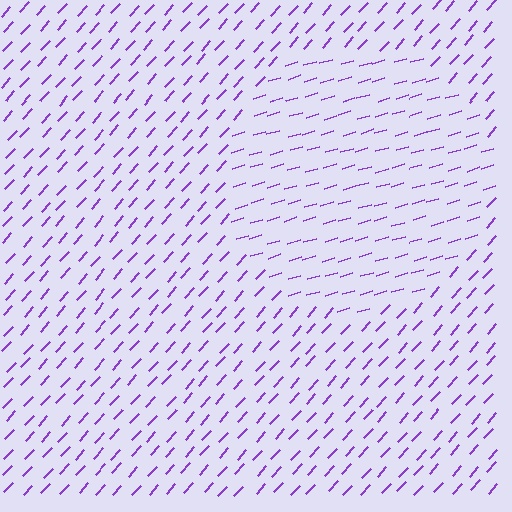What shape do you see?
I see a circle.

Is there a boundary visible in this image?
Yes, there is a texture boundary formed by a change in line orientation.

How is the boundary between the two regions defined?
The boundary is defined purely by a change in line orientation (approximately 31 degrees difference). All lines are the same color and thickness.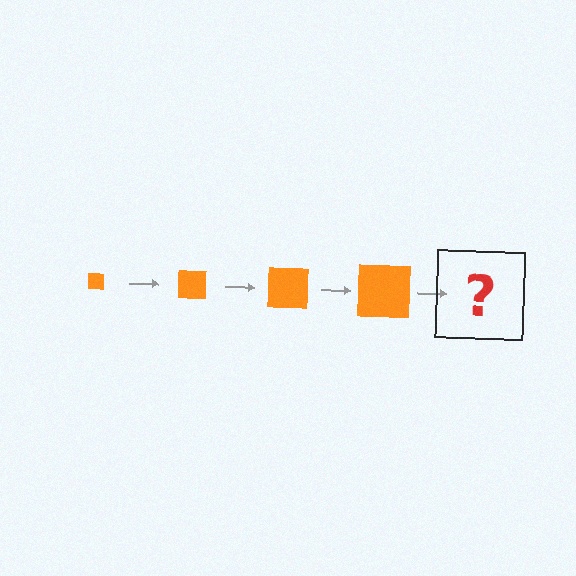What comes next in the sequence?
The next element should be an orange square, larger than the previous one.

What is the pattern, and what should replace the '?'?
The pattern is that the square gets progressively larger each step. The '?' should be an orange square, larger than the previous one.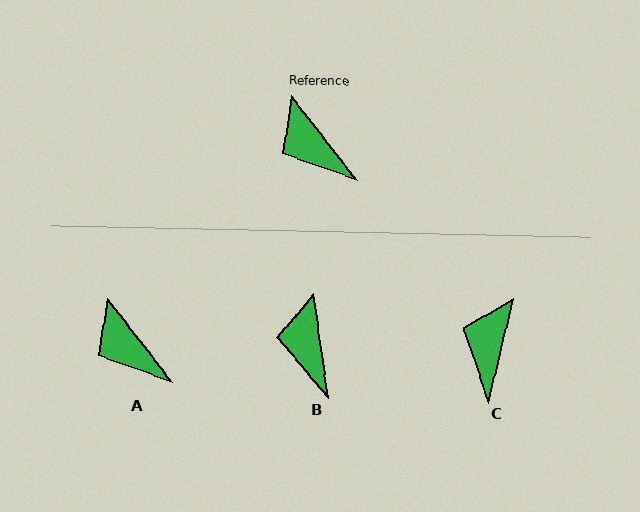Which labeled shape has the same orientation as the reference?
A.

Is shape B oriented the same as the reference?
No, it is off by about 30 degrees.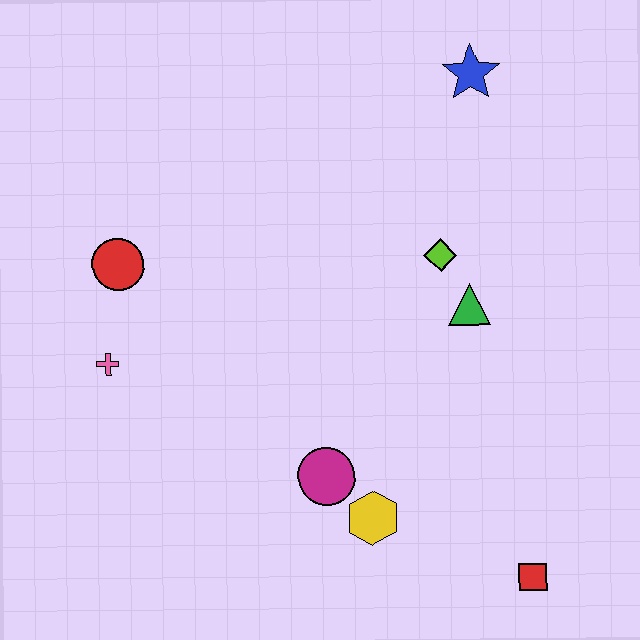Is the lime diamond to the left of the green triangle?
Yes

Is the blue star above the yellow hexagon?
Yes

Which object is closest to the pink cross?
The red circle is closest to the pink cross.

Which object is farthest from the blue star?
The red square is farthest from the blue star.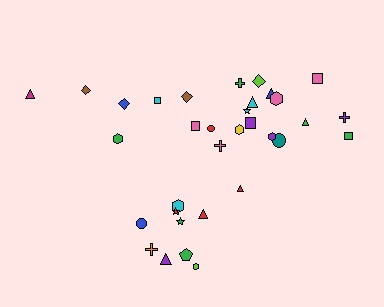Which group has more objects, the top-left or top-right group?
The top-right group.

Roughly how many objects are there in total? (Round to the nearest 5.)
Roughly 35 objects in total.